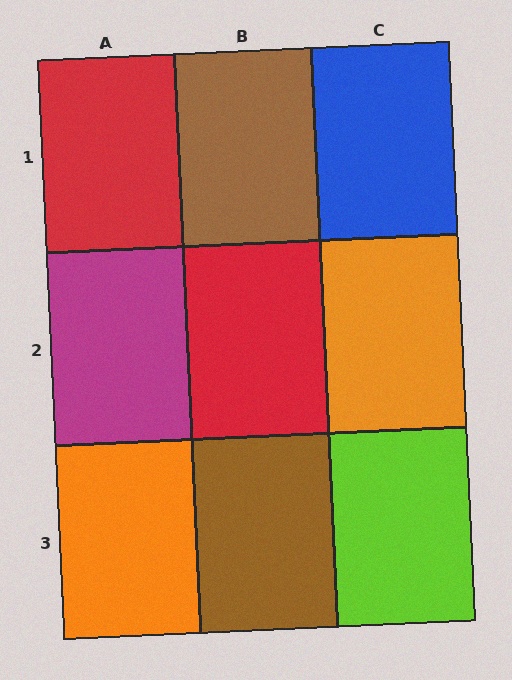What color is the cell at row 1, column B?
Brown.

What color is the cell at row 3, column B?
Brown.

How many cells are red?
2 cells are red.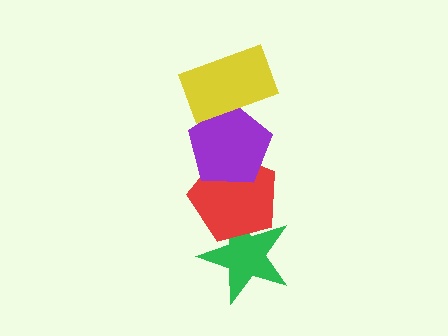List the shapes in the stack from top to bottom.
From top to bottom: the yellow rectangle, the purple pentagon, the red pentagon, the green star.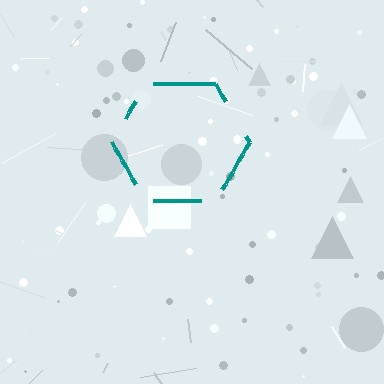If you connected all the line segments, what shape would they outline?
They would outline a hexagon.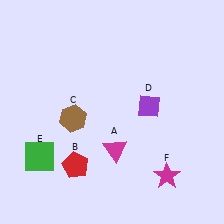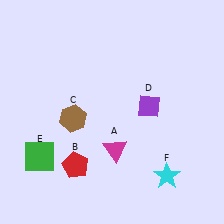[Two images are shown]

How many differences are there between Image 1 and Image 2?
There is 1 difference between the two images.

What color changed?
The star (F) changed from magenta in Image 1 to cyan in Image 2.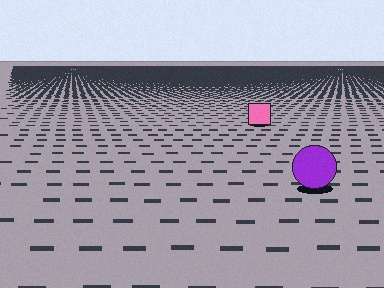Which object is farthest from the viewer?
The pink square is farthest from the viewer. It appears smaller and the ground texture around it is denser.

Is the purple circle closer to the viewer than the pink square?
Yes. The purple circle is closer — you can tell from the texture gradient: the ground texture is coarser near it.